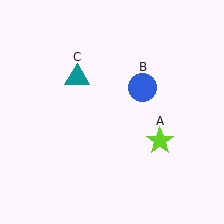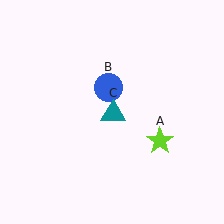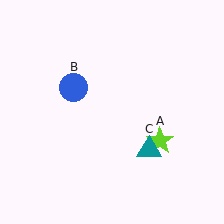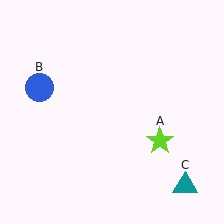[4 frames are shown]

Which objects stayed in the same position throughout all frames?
Lime star (object A) remained stationary.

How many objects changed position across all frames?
2 objects changed position: blue circle (object B), teal triangle (object C).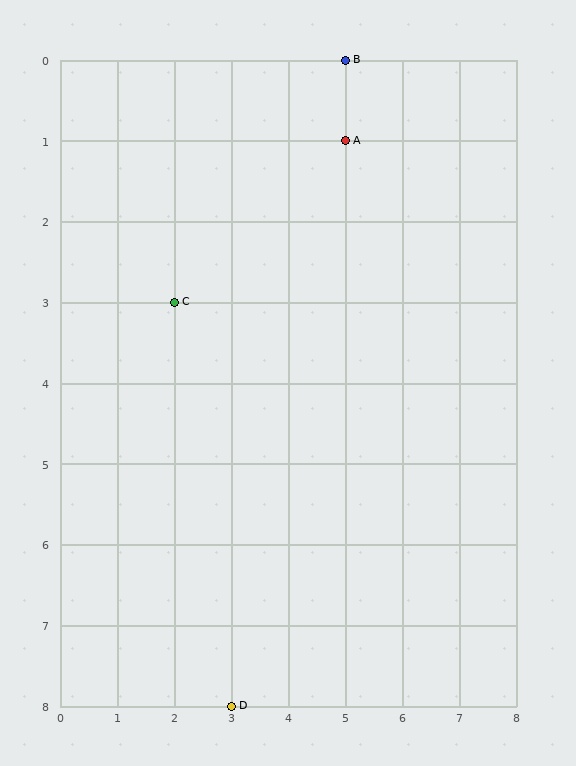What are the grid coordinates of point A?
Point A is at grid coordinates (5, 1).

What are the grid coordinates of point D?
Point D is at grid coordinates (3, 8).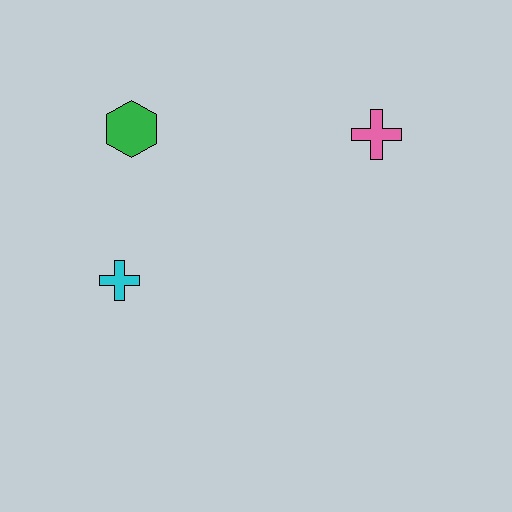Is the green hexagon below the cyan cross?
No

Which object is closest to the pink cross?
The green hexagon is closest to the pink cross.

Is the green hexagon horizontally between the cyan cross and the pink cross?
Yes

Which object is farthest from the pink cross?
The cyan cross is farthest from the pink cross.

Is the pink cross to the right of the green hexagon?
Yes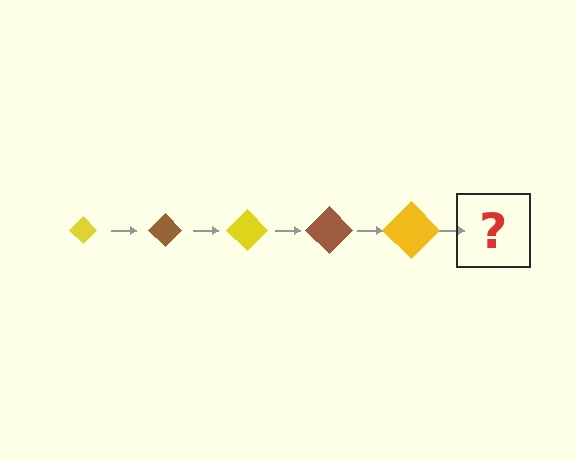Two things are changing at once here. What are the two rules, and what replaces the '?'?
The two rules are that the diamond grows larger each step and the color cycles through yellow and brown. The '?' should be a brown diamond, larger than the previous one.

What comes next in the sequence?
The next element should be a brown diamond, larger than the previous one.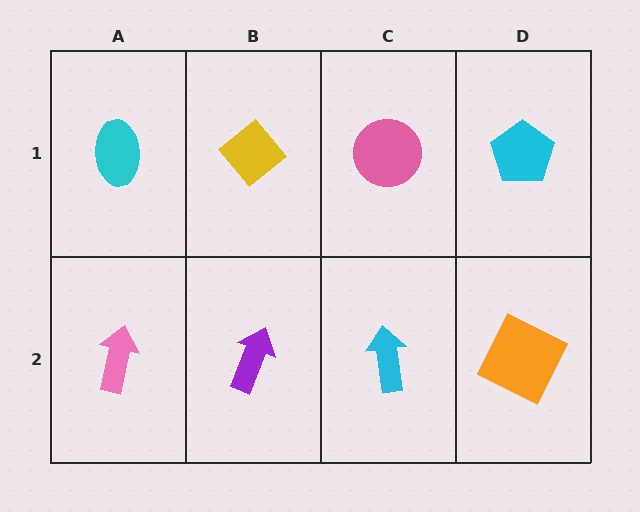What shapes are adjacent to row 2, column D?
A cyan pentagon (row 1, column D), a cyan arrow (row 2, column C).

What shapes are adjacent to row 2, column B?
A yellow diamond (row 1, column B), a pink arrow (row 2, column A), a cyan arrow (row 2, column C).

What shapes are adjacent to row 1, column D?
An orange square (row 2, column D), a pink circle (row 1, column C).